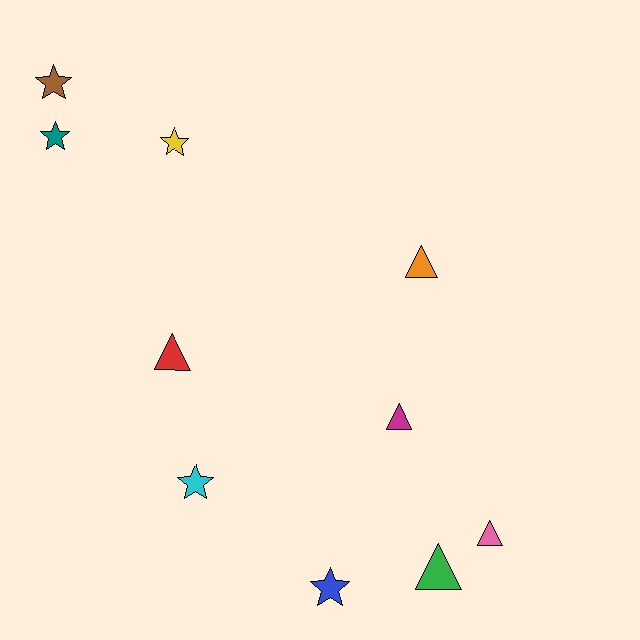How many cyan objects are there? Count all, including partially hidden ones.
There is 1 cyan object.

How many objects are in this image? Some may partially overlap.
There are 10 objects.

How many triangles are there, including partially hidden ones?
There are 5 triangles.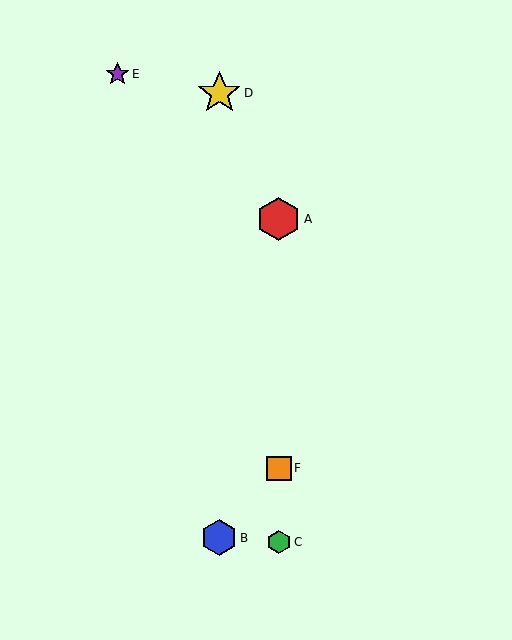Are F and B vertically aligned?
No, F is at x≈279 and B is at x≈219.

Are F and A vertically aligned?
Yes, both are at x≈279.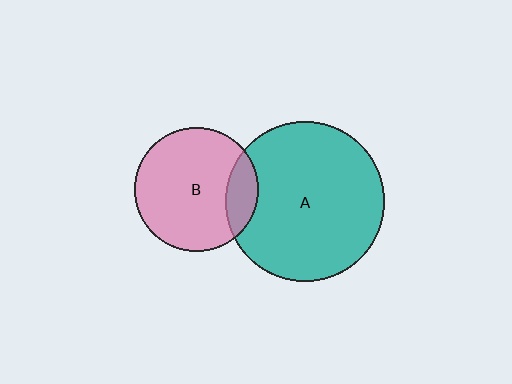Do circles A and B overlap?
Yes.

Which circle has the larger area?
Circle A (teal).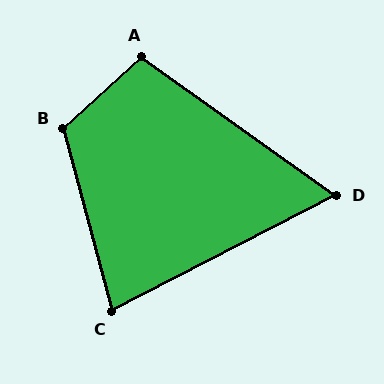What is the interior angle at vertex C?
Approximately 78 degrees (acute).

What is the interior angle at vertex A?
Approximately 102 degrees (obtuse).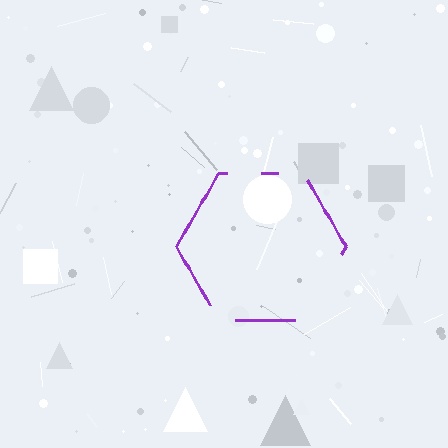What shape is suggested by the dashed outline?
The dashed outline suggests a hexagon.